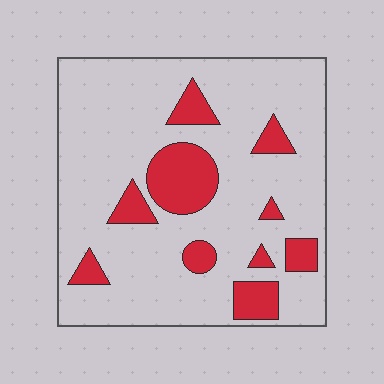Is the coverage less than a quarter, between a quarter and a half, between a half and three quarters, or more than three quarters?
Less than a quarter.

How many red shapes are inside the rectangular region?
10.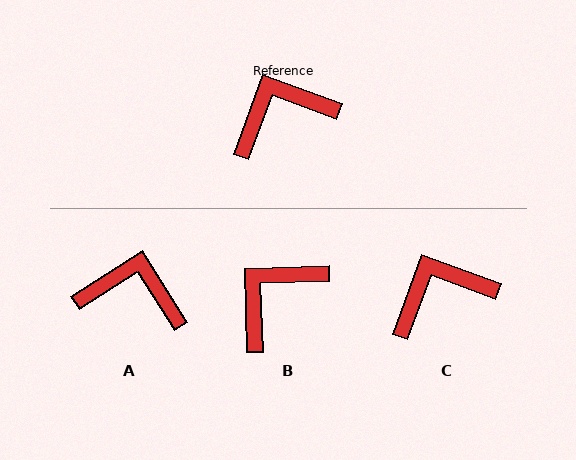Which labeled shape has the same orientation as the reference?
C.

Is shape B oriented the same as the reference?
No, it is off by about 22 degrees.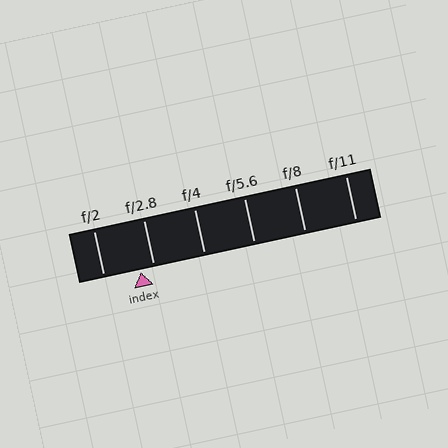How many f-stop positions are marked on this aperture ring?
There are 6 f-stop positions marked.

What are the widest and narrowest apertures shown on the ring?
The widest aperture shown is f/2 and the narrowest is f/11.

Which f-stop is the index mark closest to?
The index mark is closest to f/2.8.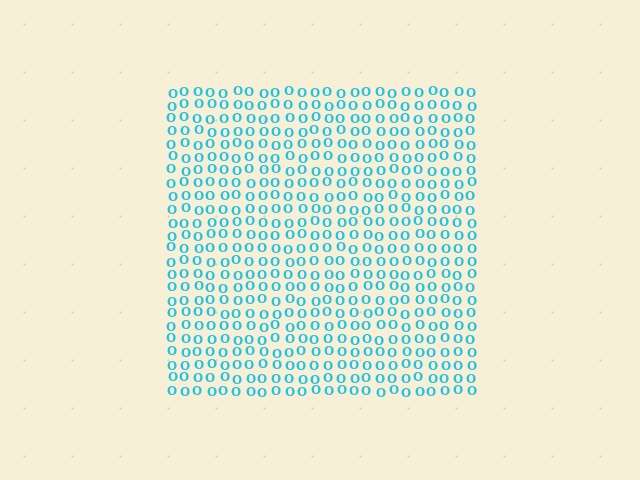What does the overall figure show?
The overall figure shows a square.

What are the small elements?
The small elements are letter O's.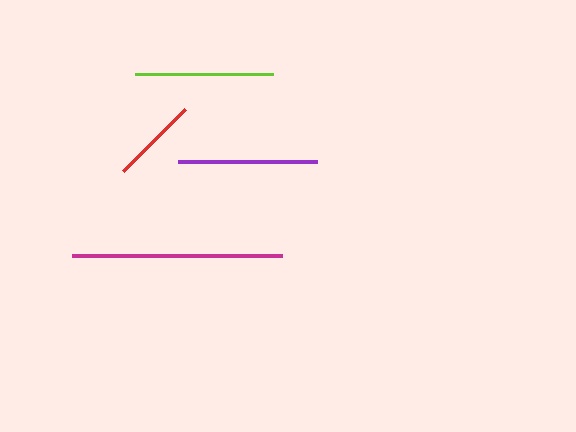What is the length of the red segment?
The red segment is approximately 88 pixels long.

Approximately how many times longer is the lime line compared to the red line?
The lime line is approximately 1.6 times the length of the red line.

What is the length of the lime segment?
The lime segment is approximately 137 pixels long.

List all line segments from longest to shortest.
From longest to shortest: magenta, purple, lime, red.